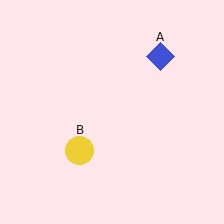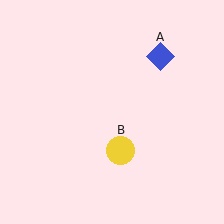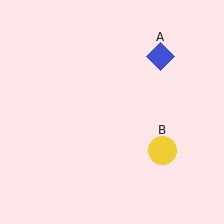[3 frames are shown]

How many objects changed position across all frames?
1 object changed position: yellow circle (object B).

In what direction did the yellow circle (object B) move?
The yellow circle (object B) moved right.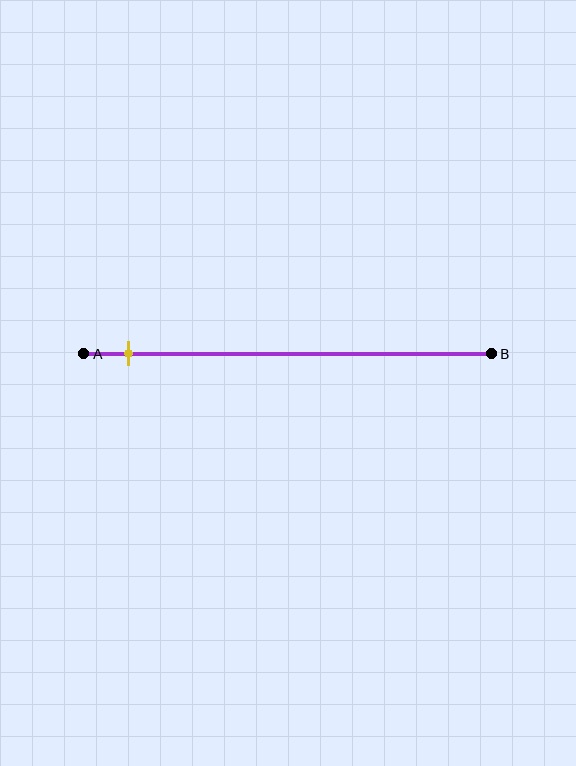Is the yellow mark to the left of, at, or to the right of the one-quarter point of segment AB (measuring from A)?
The yellow mark is to the left of the one-quarter point of segment AB.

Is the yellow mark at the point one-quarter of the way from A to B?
No, the mark is at about 10% from A, not at the 25% one-quarter point.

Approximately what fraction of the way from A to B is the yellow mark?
The yellow mark is approximately 10% of the way from A to B.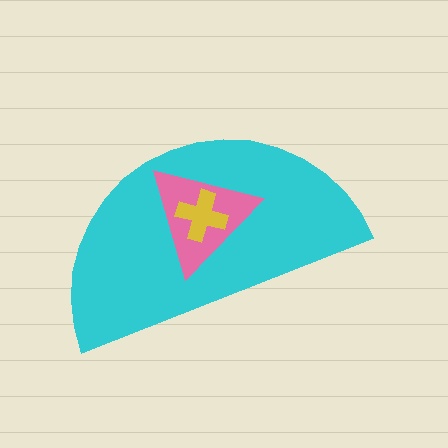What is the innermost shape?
The yellow cross.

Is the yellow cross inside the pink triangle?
Yes.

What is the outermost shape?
The cyan semicircle.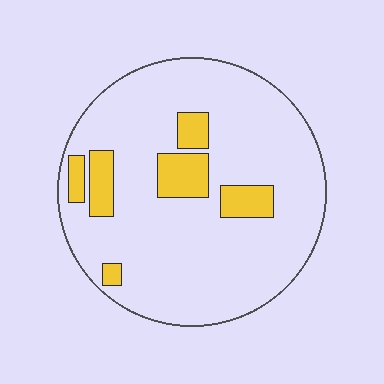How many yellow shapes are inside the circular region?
6.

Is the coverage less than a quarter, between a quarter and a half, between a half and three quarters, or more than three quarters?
Less than a quarter.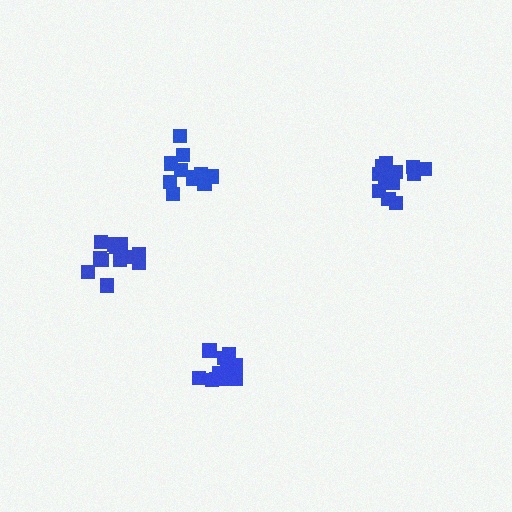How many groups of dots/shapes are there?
There are 4 groups.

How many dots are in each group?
Group 1: 13 dots, Group 2: 11 dots, Group 3: 13 dots, Group 4: 14 dots (51 total).